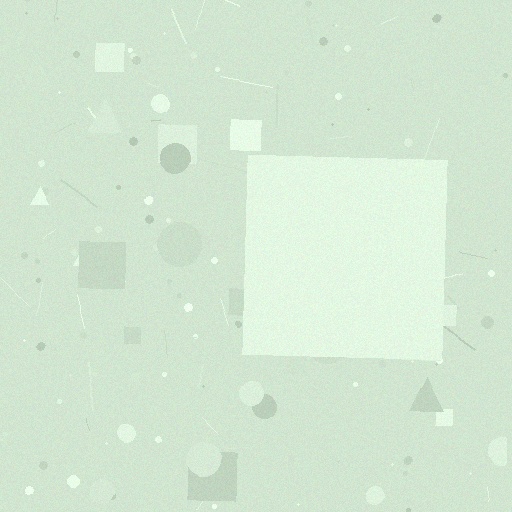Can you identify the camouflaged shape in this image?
The camouflaged shape is a square.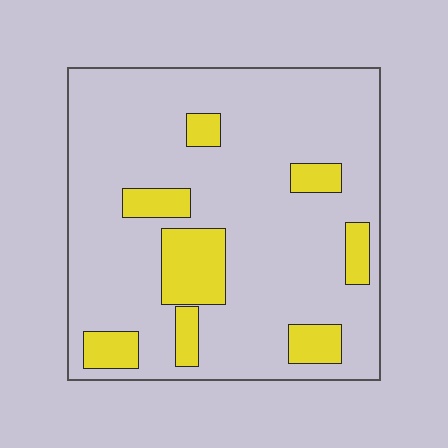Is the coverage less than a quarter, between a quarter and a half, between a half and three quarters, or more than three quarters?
Less than a quarter.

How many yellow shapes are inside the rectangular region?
8.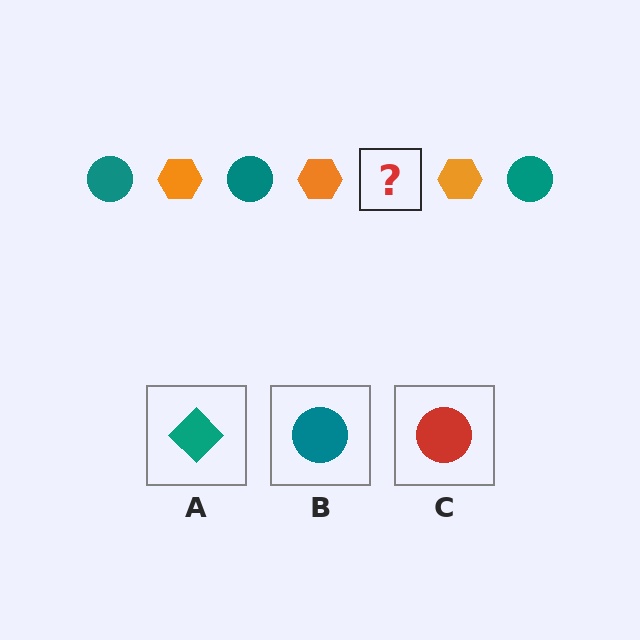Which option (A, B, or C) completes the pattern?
B.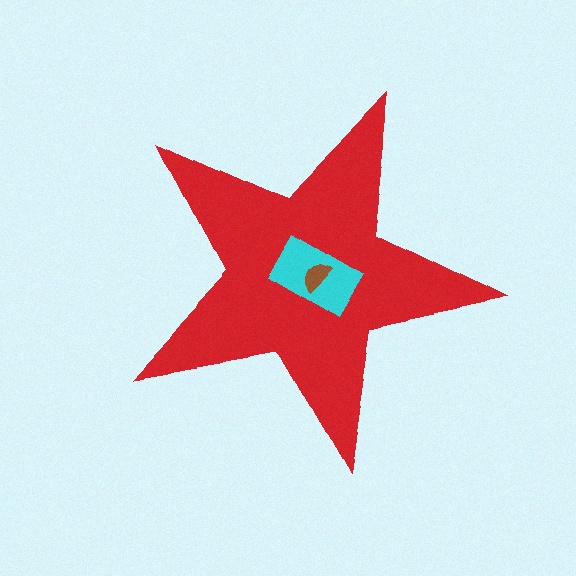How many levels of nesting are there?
3.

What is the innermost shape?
The brown semicircle.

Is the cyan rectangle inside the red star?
Yes.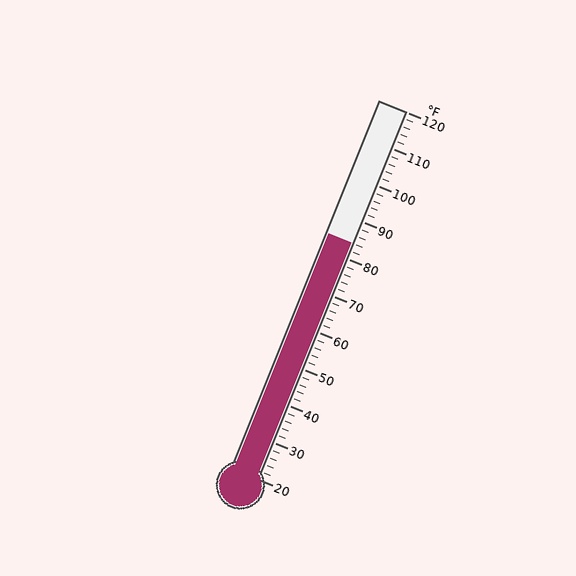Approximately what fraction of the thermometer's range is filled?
The thermometer is filled to approximately 65% of its range.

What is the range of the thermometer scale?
The thermometer scale ranges from 20°F to 120°F.